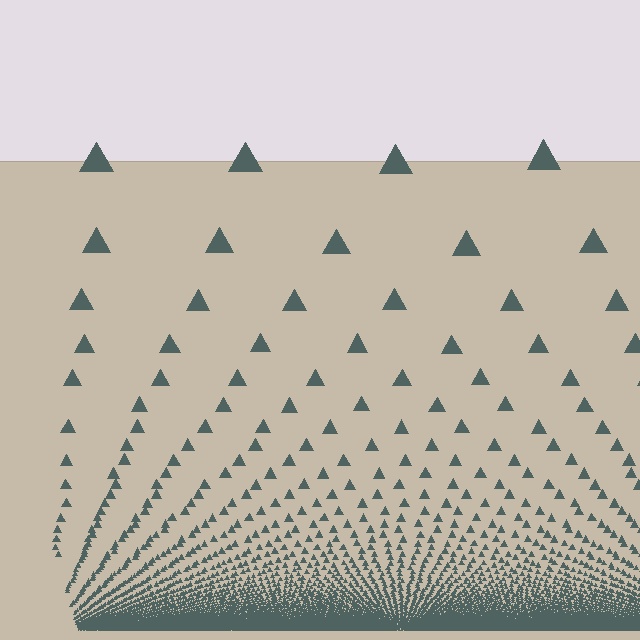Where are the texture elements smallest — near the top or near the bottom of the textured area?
Near the bottom.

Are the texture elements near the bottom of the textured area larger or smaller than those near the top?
Smaller. The gradient is inverted — elements near the bottom are smaller and denser.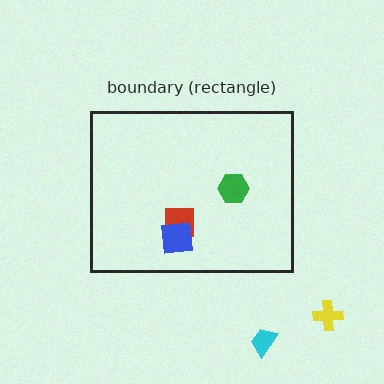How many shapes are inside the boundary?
3 inside, 2 outside.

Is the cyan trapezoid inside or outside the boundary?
Outside.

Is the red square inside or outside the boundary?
Inside.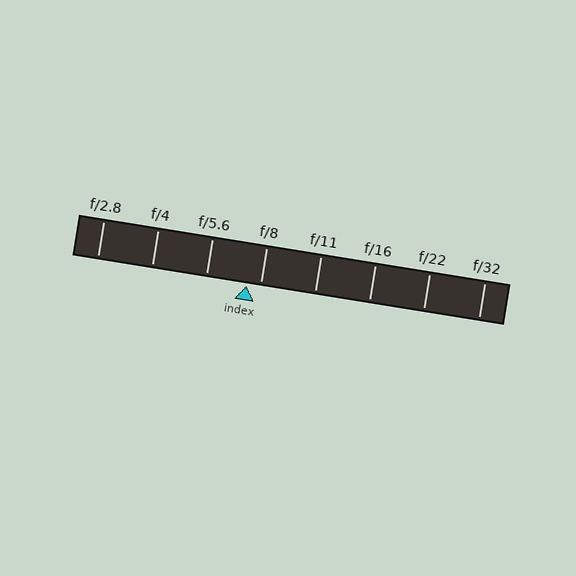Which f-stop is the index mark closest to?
The index mark is closest to f/8.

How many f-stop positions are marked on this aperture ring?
There are 8 f-stop positions marked.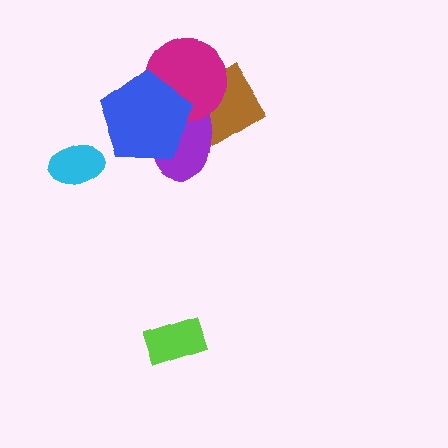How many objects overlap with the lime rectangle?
0 objects overlap with the lime rectangle.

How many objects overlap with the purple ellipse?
3 objects overlap with the purple ellipse.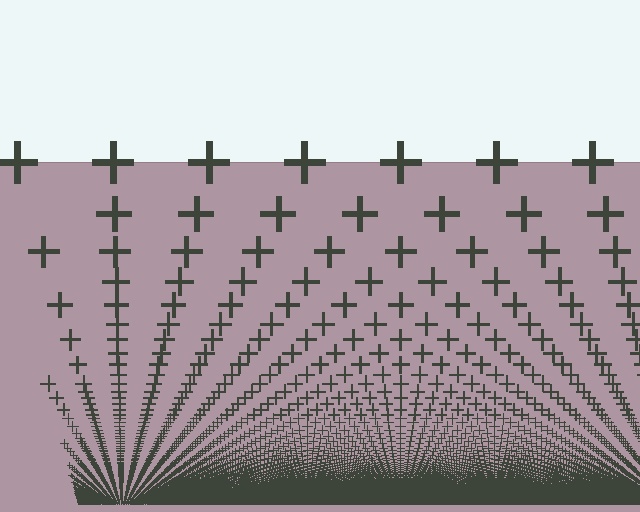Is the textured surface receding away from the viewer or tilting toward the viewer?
The surface appears to tilt toward the viewer. Texture elements get larger and sparser toward the top.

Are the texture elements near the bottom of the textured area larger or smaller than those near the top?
Smaller. The gradient is inverted — elements near the bottom are smaller and denser.